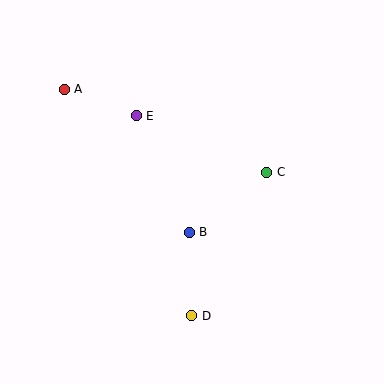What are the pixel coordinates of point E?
Point E is at (136, 116).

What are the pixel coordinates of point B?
Point B is at (189, 232).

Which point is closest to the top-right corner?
Point C is closest to the top-right corner.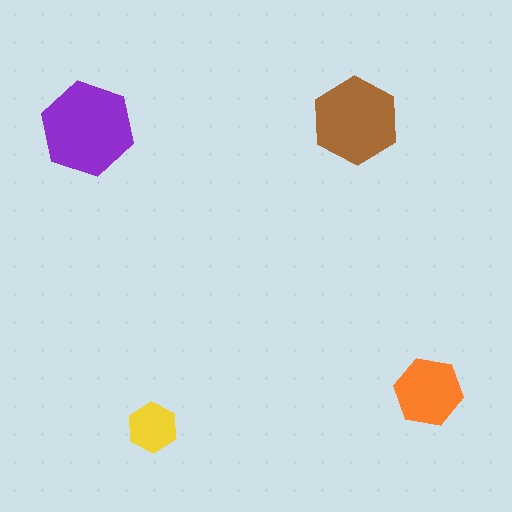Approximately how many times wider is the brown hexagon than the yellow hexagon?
About 1.5 times wider.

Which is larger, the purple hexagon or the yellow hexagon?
The purple one.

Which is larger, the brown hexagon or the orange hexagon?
The brown one.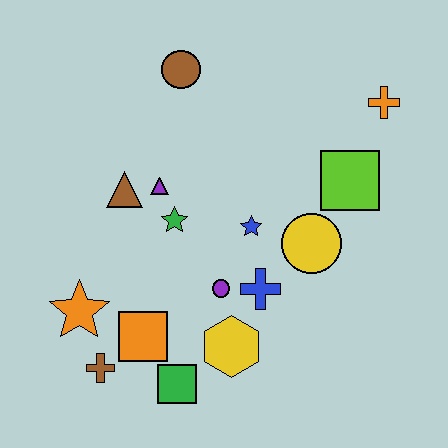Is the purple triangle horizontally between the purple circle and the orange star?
Yes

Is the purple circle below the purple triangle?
Yes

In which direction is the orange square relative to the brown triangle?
The orange square is below the brown triangle.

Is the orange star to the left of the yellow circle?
Yes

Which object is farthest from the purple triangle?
The orange cross is farthest from the purple triangle.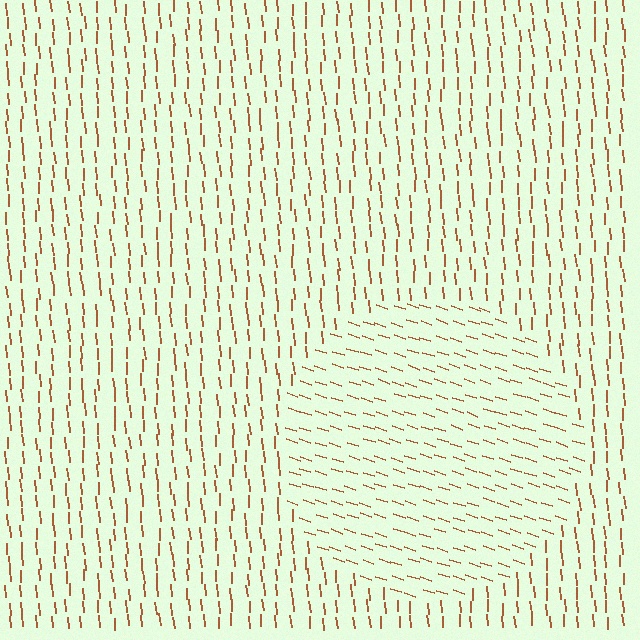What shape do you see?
I see a circle.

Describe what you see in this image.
The image is filled with small brown line segments. A circle region in the image has lines oriented differently from the surrounding lines, creating a visible texture boundary.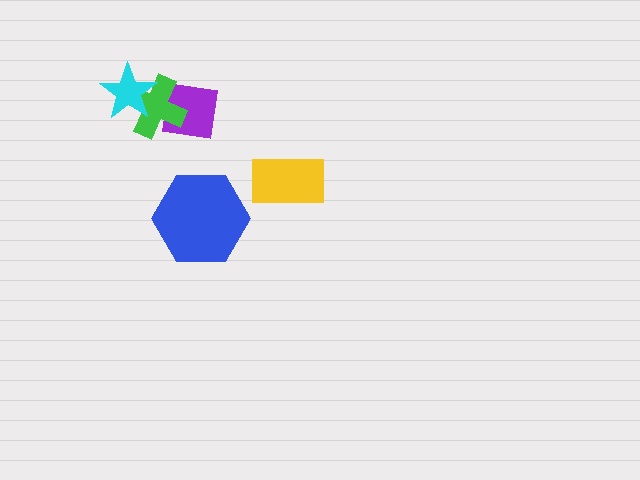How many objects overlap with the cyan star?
1 object overlaps with the cyan star.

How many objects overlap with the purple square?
1 object overlaps with the purple square.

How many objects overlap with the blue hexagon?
0 objects overlap with the blue hexagon.